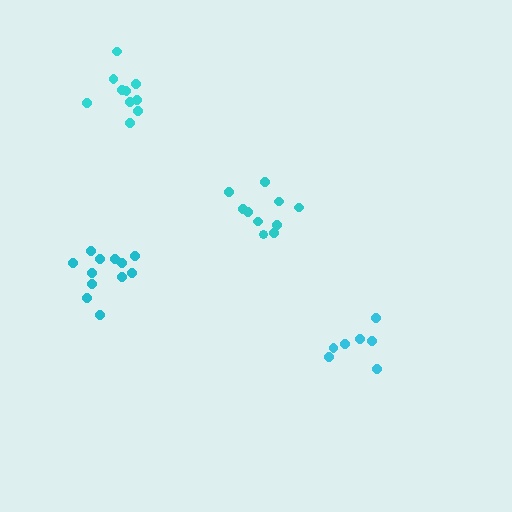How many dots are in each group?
Group 1: 7 dots, Group 2: 12 dots, Group 3: 10 dots, Group 4: 10 dots (39 total).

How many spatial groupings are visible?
There are 4 spatial groupings.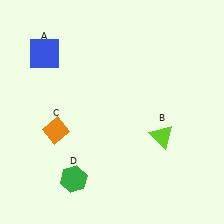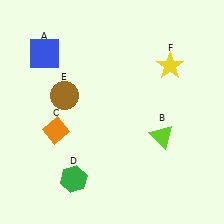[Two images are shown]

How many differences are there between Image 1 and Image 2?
There are 2 differences between the two images.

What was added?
A brown circle (E), a yellow star (F) were added in Image 2.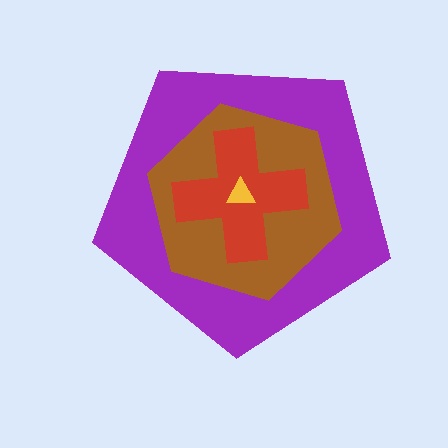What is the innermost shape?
The yellow triangle.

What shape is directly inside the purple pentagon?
The brown hexagon.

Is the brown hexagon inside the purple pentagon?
Yes.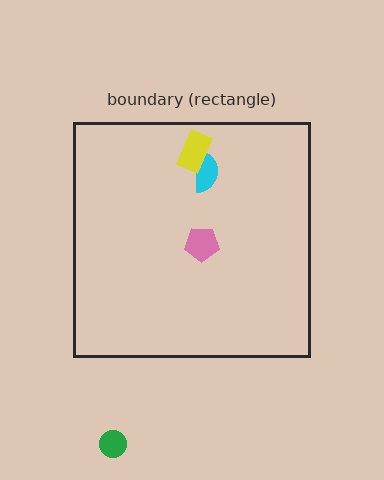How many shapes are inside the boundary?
3 inside, 1 outside.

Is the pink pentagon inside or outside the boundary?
Inside.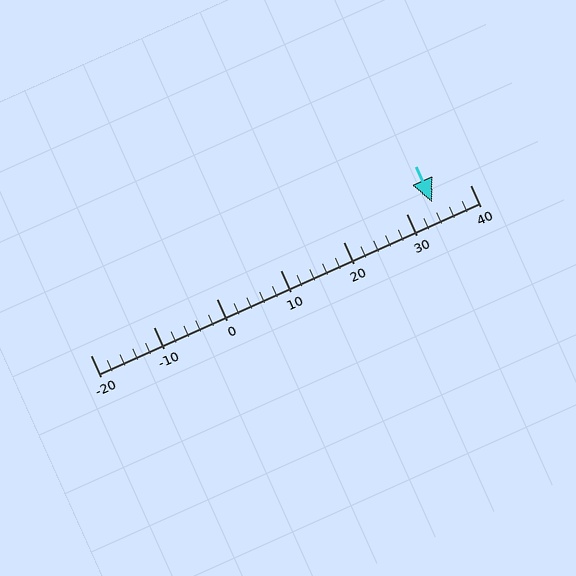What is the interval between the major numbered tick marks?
The major tick marks are spaced 10 units apart.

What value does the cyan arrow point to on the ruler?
The cyan arrow points to approximately 34.